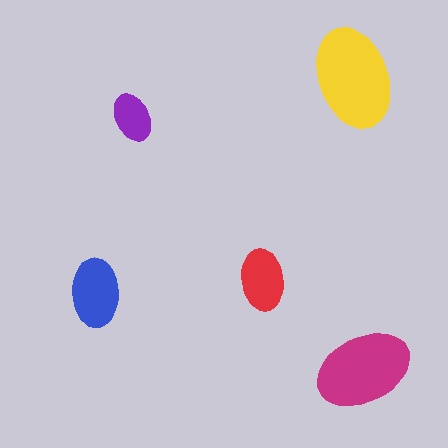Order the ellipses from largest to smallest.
the yellow one, the magenta one, the blue one, the red one, the purple one.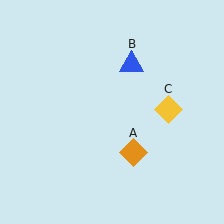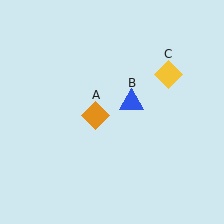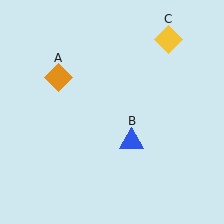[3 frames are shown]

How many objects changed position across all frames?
3 objects changed position: orange diamond (object A), blue triangle (object B), yellow diamond (object C).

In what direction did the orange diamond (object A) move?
The orange diamond (object A) moved up and to the left.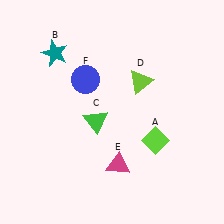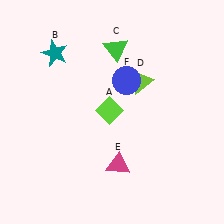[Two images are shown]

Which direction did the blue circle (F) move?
The blue circle (F) moved right.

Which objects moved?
The objects that moved are: the lime diamond (A), the green triangle (C), the blue circle (F).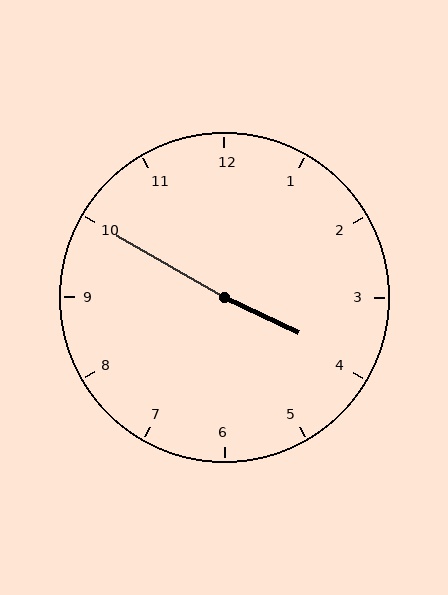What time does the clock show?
3:50.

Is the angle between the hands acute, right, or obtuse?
It is obtuse.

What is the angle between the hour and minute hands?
Approximately 175 degrees.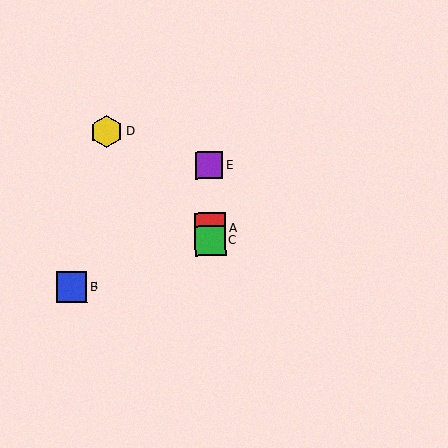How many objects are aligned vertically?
3 objects (A, C, E) are aligned vertically.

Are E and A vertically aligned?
Yes, both are at x≈209.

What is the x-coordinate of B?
Object B is at x≈72.